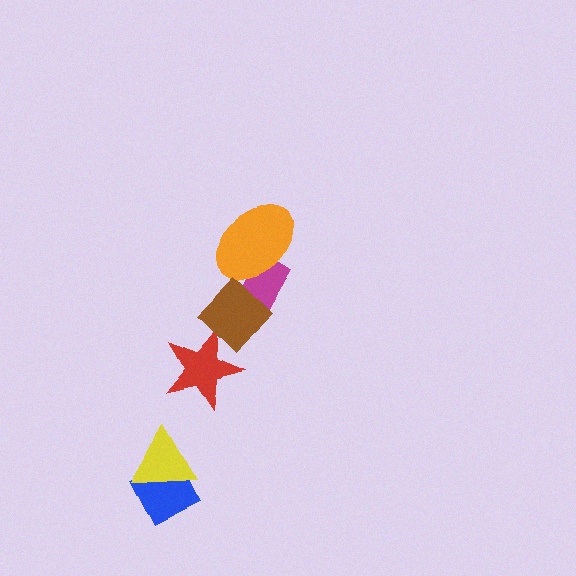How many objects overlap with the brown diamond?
2 objects overlap with the brown diamond.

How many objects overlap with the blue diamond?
1 object overlaps with the blue diamond.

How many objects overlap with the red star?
1 object overlaps with the red star.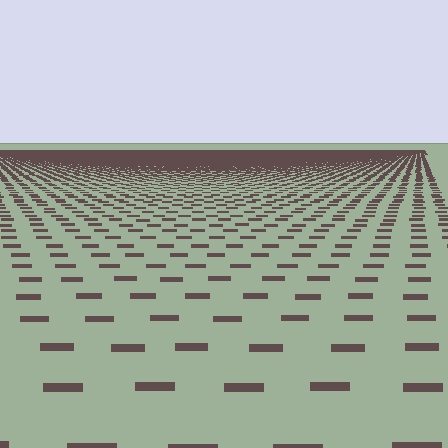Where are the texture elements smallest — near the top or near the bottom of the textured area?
Near the top.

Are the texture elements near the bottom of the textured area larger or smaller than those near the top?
Larger. Near the bottom, elements are closer to the viewer and appear at a bigger on-screen size.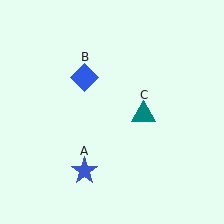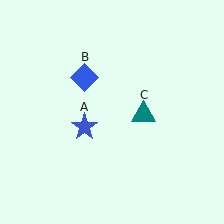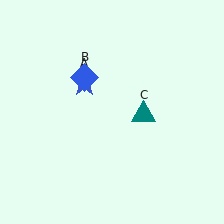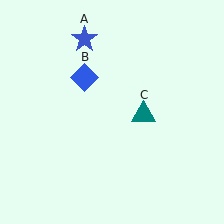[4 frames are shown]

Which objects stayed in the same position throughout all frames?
Blue diamond (object B) and teal triangle (object C) remained stationary.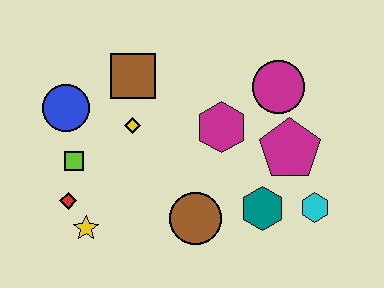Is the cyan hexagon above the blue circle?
No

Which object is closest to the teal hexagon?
The cyan hexagon is closest to the teal hexagon.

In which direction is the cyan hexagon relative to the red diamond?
The cyan hexagon is to the right of the red diamond.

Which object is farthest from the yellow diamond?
The cyan hexagon is farthest from the yellow diamond.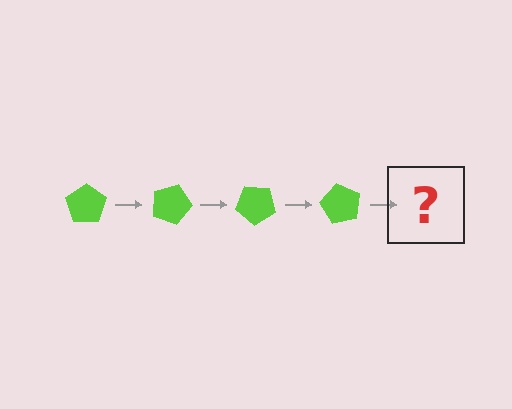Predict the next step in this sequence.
The next step is a lime pentagon rotated 80 degrees.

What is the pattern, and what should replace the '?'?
The pattern is that the pentagon rotates 20 degrees each step. The '?' should be a lime pentagon rotated 80 degrees.